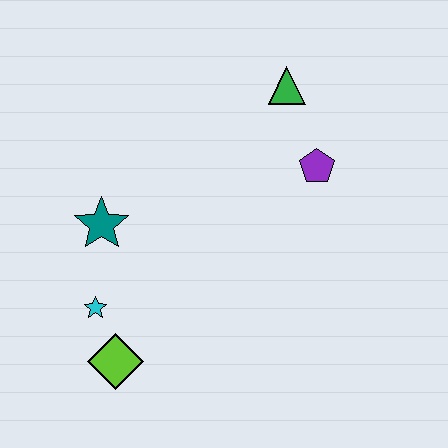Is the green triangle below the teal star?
No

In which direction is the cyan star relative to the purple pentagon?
The cyan star is to the left of the purple pentagon.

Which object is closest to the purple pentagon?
The green triangle is closest to the purple pentagon.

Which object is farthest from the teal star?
The green triangle is farthest from the teal star.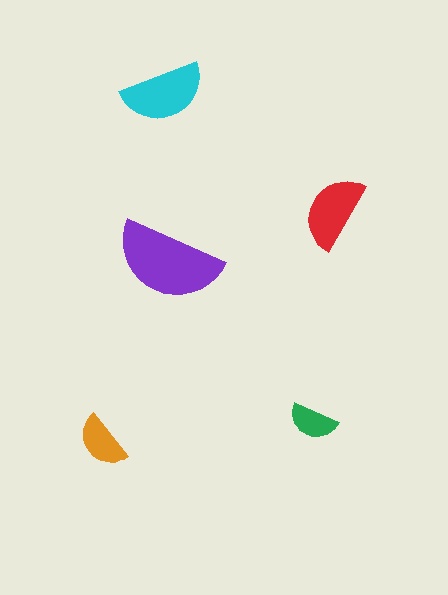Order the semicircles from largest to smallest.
the purple one, the cyan one, the red one, the orange one, the green one.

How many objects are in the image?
There are 5 objects in the image.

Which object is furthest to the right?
The red semicircle is rightmost.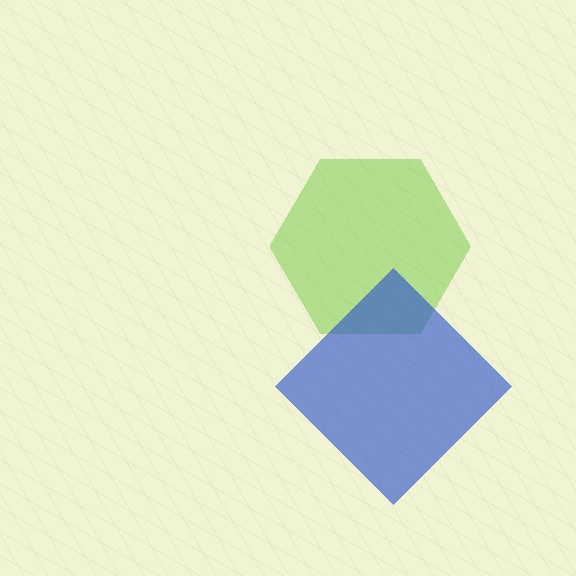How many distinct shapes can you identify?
There are 2 distinct shapes: a lime hexagon, a blue diamond.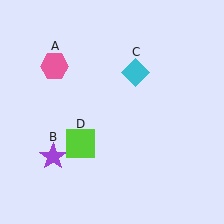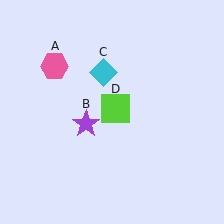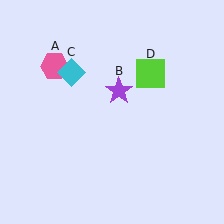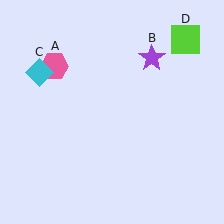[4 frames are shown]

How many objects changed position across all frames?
3 objects changed position: purple star (object B), cyan diamond (object C), lime square (object D).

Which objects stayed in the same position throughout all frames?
Pink hexagon (object A) remained stationary.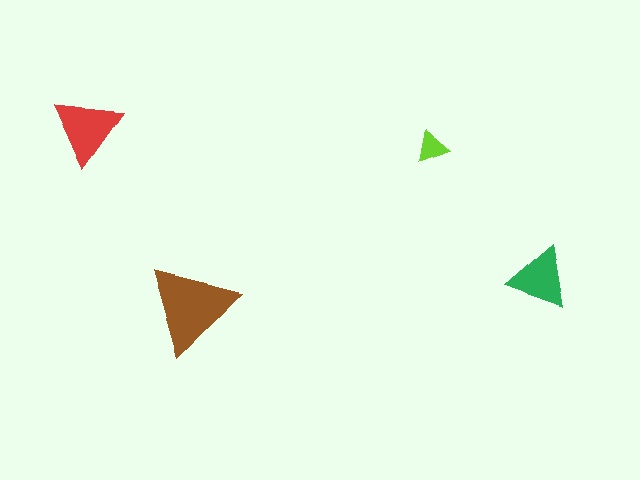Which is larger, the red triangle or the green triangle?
The red one.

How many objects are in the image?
There are 4 objects in the image.